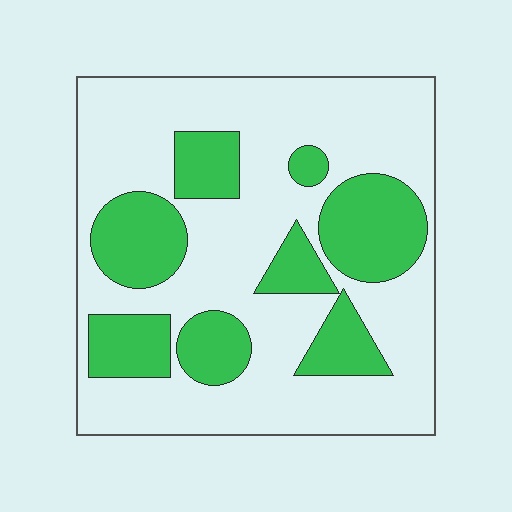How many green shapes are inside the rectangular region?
8.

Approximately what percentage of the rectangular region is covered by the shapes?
Approximately 30%.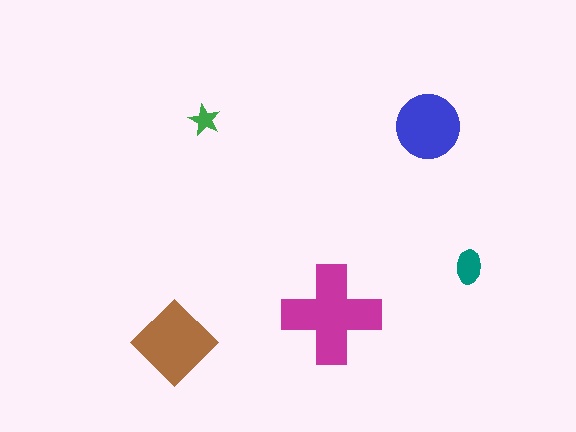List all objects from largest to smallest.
The magenta cross, the brown diamond, the blue circle, the teal ellipse, the green star.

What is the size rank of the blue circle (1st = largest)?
3rd.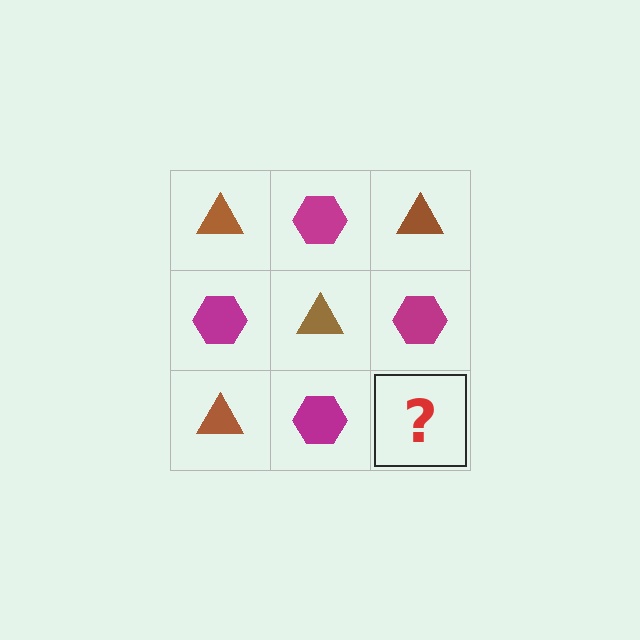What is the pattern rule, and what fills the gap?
The rule is that it alternates brown triangle and magenta hexagon in a checkerboard pattern. The gap should be filled with a brown triangle.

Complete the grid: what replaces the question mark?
The question mark should be replaced with a brown triangle.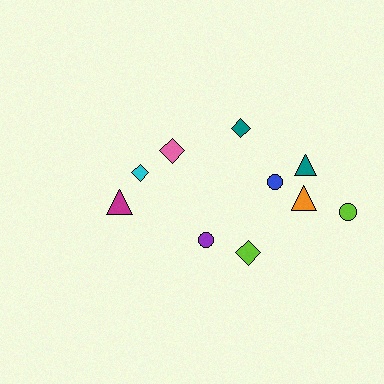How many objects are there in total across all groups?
There are 10 objects.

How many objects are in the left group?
There are 4 objects.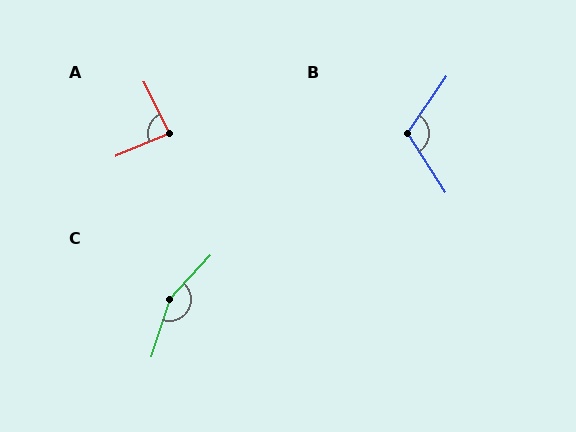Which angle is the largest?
C, at approximately 155 degrees.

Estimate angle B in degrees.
Approximately 114 degrees.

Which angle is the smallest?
A, at approximately 86 degrees.